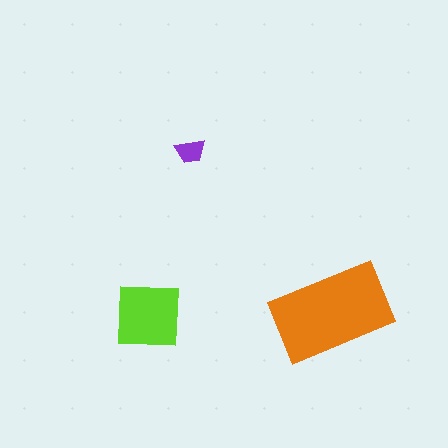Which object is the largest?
The orange rectangle.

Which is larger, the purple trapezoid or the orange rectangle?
The orange rectangle.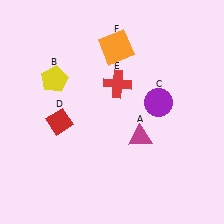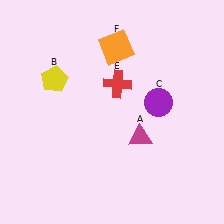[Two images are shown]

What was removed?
The red diamond (D) was removed in Image 2.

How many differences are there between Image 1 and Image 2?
There is 1 difference between the two images.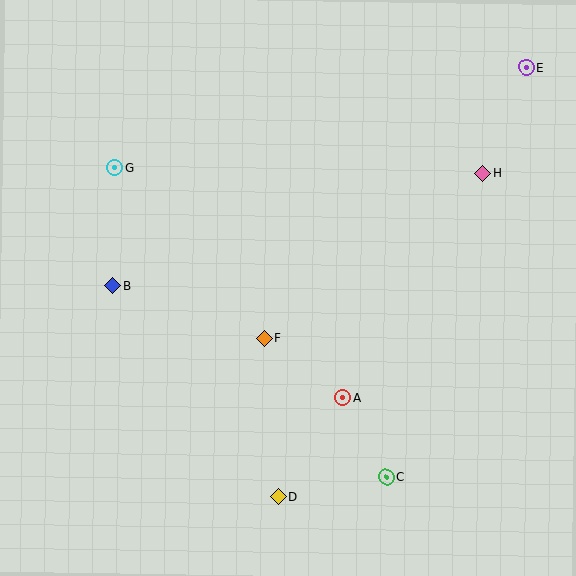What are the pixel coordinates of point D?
Point D is at (278, 497).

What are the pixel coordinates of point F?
Point F is at (265, 338).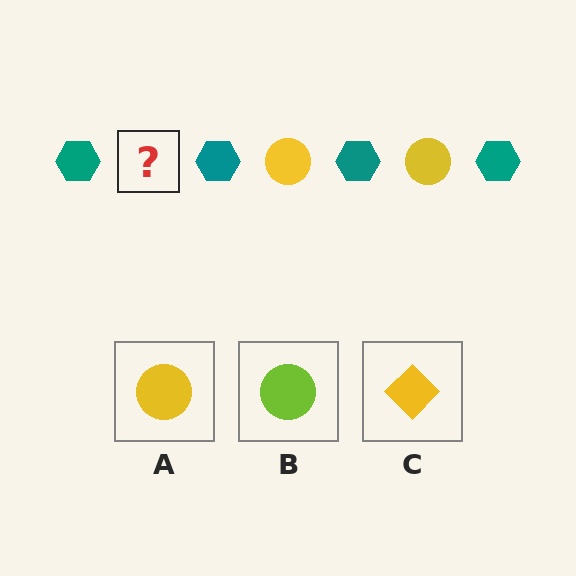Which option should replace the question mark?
Option A.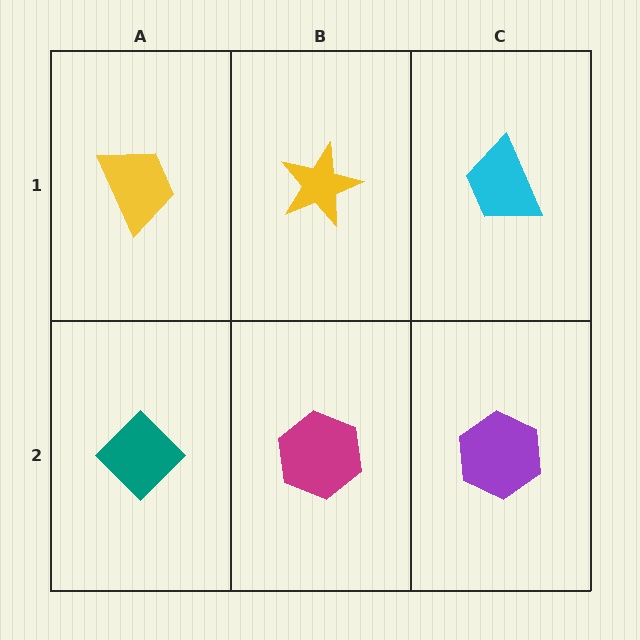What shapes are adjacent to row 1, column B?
A magenta hexagon (row 2, column B), a yellow trapezoid (row 1, column A), a cyan trapezoid (row 1, column C).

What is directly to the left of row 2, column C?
A magenta hexagon.